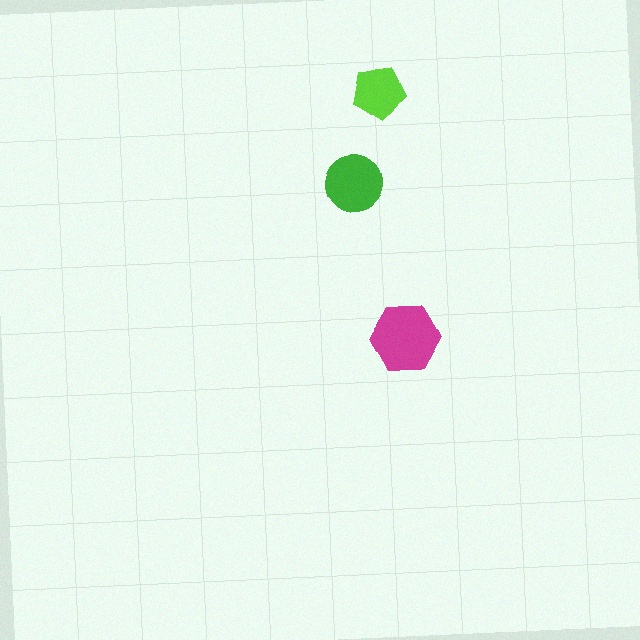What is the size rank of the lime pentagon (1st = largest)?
3rd.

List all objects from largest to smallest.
The magenta hexagon, the green circle, the lime pentagon.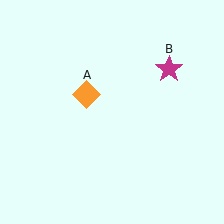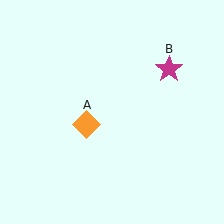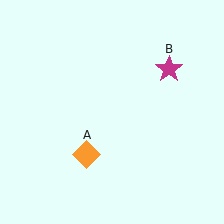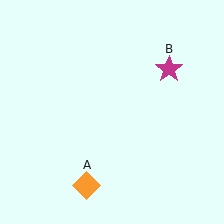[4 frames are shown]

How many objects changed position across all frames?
1 object changed position: orange diamond (object A).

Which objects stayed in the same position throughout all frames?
Magenta star (object B) remained stationary.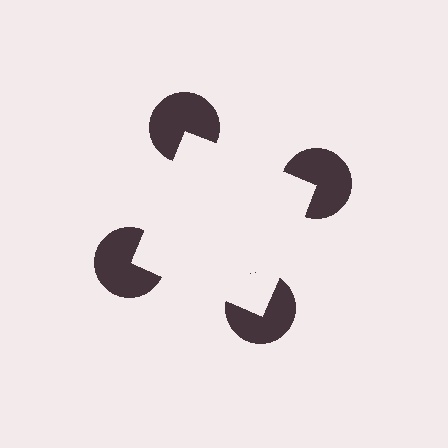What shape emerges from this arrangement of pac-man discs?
An illusory square — its edges are inferred from the aligned wedge cuts in the pac-man discs, not physically drawn.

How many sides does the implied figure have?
4 sides.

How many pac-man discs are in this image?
There are 4 — one at each vertex of the illusory square.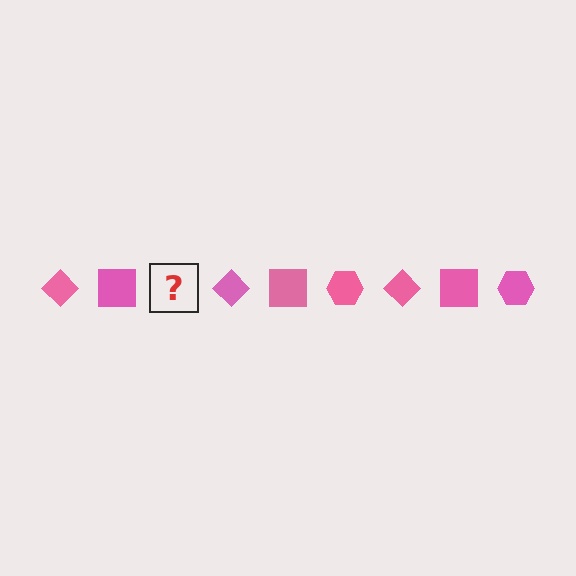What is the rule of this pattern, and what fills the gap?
The rule is that the pattern cycles through diamond, square, hexagon shapes in pink. The gap should be filled with a pink hexagon.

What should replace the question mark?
The question mark should be replaced with a pink hexagon.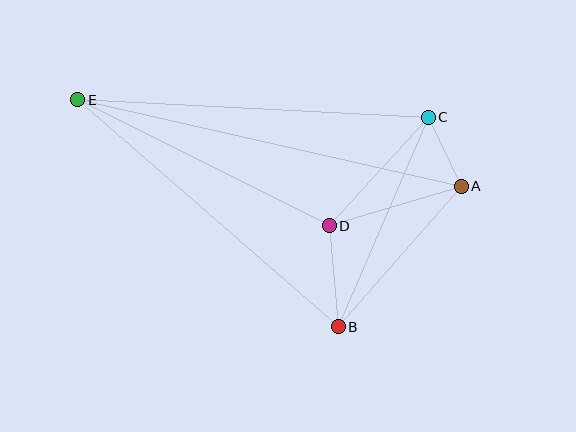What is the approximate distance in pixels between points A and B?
The distance between A and B is approximately 186 pixels.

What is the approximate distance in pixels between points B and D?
The distance between B and D is approximately 101 pixels.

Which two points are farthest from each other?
Points A and E are farthest from each other.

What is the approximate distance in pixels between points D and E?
The distance between D and E is approximately 281 pixels.